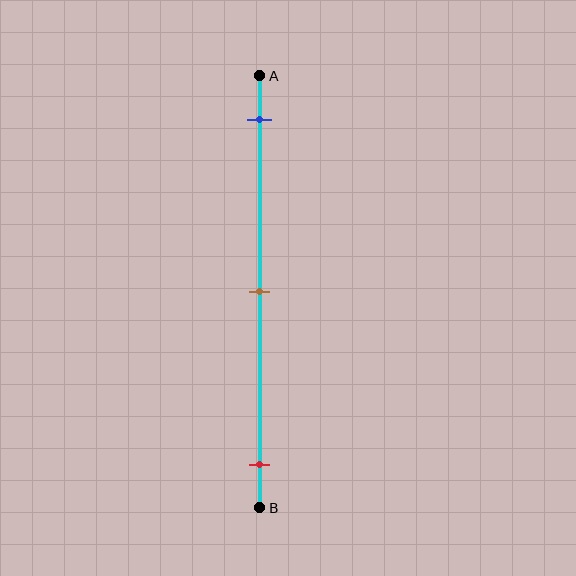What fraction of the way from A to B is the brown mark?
The brown mark is approximately 50% (0.5) of the way from A to B.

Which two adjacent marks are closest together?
The blue and brown marks are the closest adjacent pair.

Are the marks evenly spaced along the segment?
Yes, the marks are approximately evenly spaced.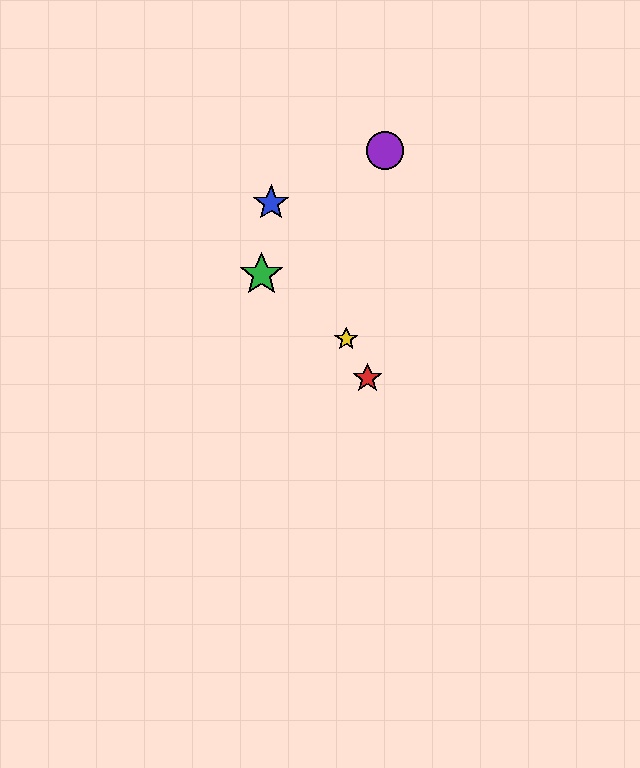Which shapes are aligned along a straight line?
The red star, the blue star, the yellow star are aligned along a straight line.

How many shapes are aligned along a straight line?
3 shapes (the red star, the blue star, the yellow star) are aligned along a straight line.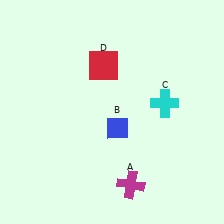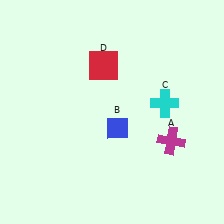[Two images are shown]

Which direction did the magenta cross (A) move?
The magenta cross (A) moved up.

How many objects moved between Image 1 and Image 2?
1 object moved between the two images.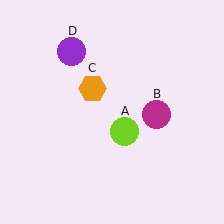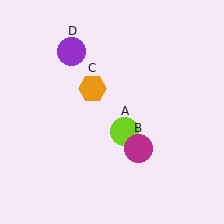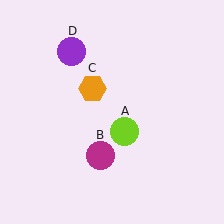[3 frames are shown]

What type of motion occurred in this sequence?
The magenta circle (object B) rotated clockwise around the center of the scene.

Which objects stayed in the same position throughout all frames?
Lime circle (object A) and orange hexagon (object C) and purple circle (object D) remained stationary.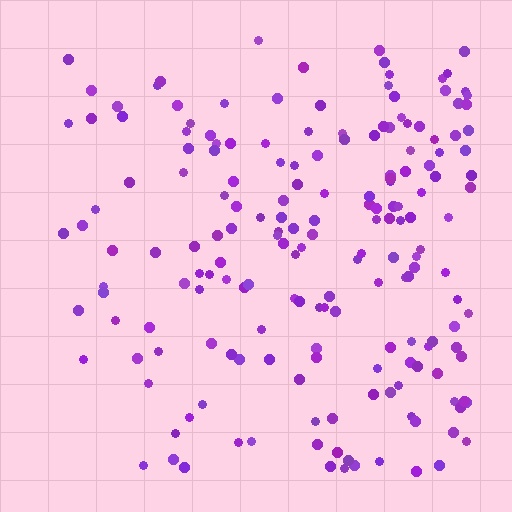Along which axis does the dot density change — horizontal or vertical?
Horizontal.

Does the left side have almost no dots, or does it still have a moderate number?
Still a moderate number, just noticeably fewer than the right.